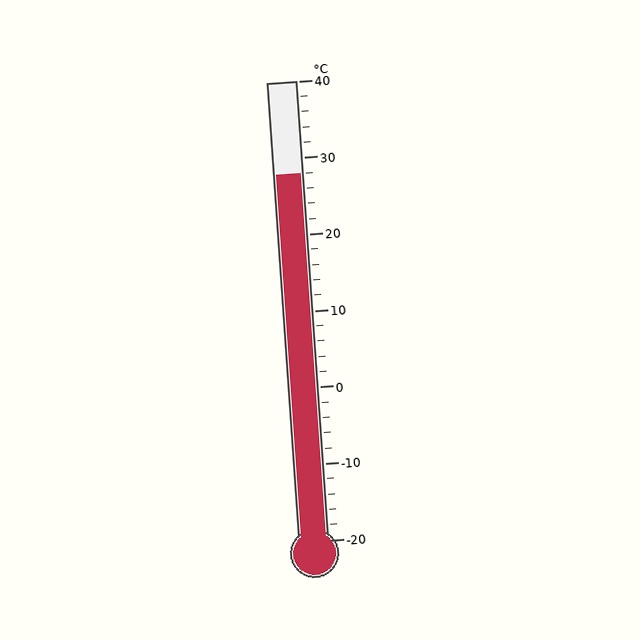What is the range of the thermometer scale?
The thermometer scale ranges from -20°C to 40°C.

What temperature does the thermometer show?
The thermometer shows approximately 28°C.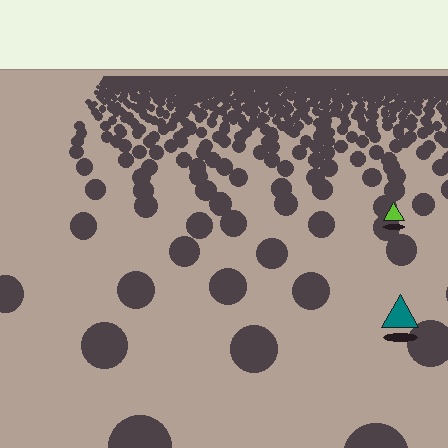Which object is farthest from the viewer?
The lime triangle is farthest from the viewer. It appears smaller and the ground texture around it is denser.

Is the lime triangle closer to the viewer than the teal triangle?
No. The teal triangle is closer — you can tell from the texture gradient: the ground texture is coarser near it.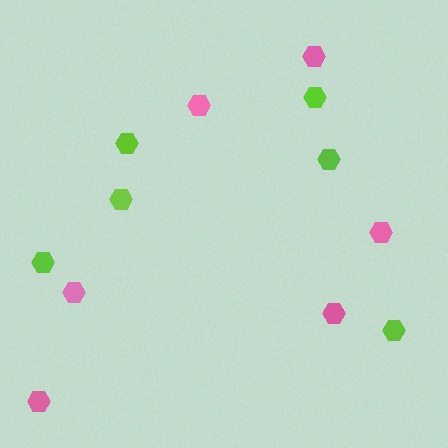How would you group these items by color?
There are 2 groups: one group of lime hexagons (6) and one group of pink hexagons (6).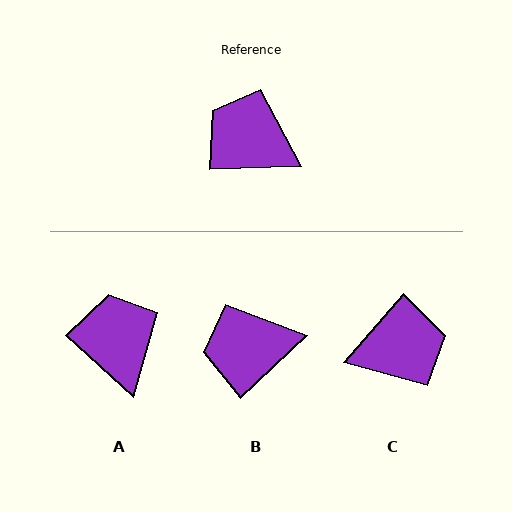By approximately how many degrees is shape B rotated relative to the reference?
Approximately 41 degrees counter-clockwise.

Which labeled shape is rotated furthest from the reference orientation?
C, about 133 degrees away.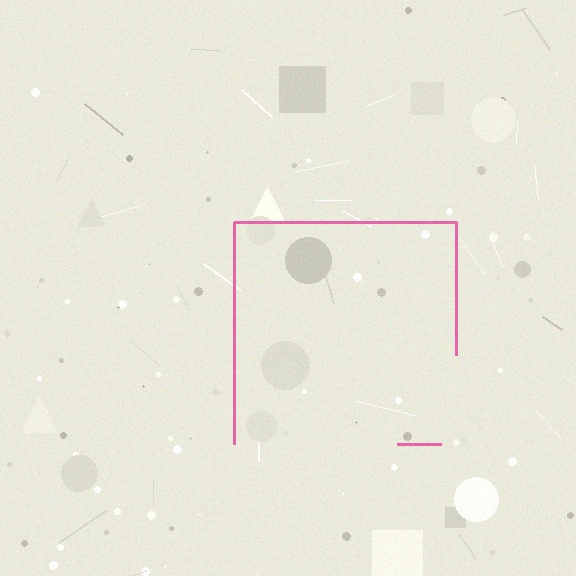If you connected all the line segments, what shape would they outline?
They would outline a square.